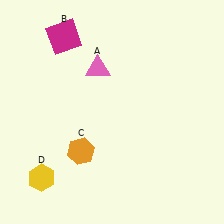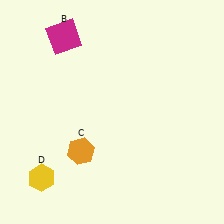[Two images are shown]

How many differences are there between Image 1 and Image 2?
There is 1 difference between the two images.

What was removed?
The pink triangle (A) was removed in Image 2.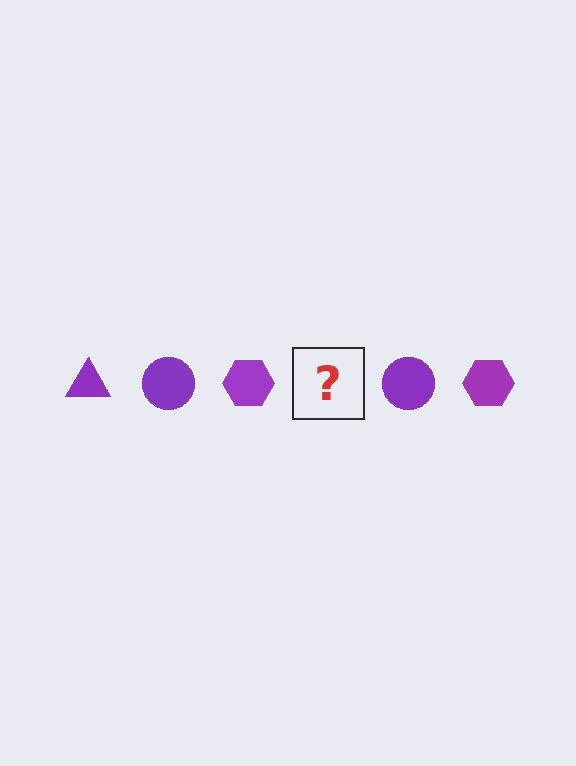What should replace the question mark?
The question mark should be replaced with a purple triangle.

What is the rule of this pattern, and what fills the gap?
The rule is that the pattern cycles through triangle, circle, hexagon shapes in purple. The gap should be filled with a purple triangle.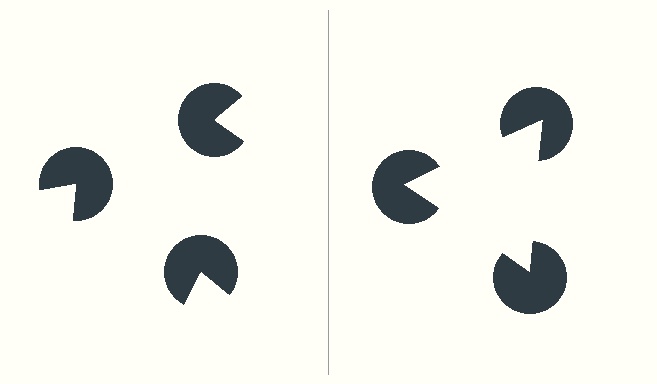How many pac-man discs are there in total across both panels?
6 — 3 on each side.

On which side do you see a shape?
An illusory triangle appears on the right side. On the left side the wedge cuts are rotated, so no coherent shape forms.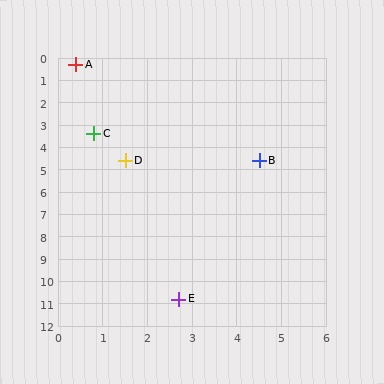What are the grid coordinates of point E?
Point E is at approximately (2.7, 10.8).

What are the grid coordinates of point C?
Point C is at approximately (0.8, 3.4).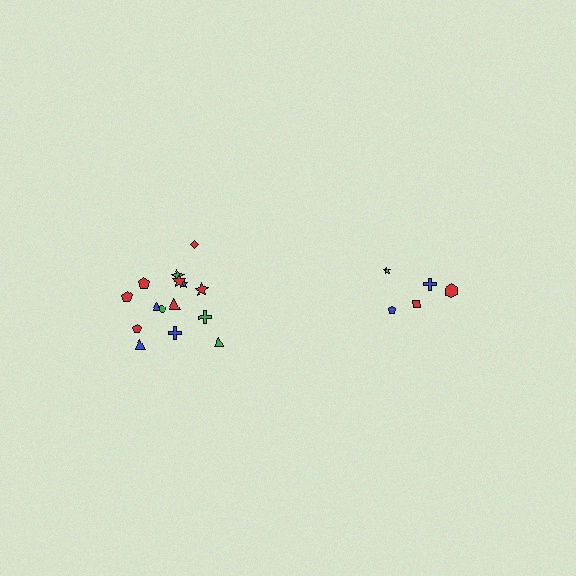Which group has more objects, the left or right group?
The left group.